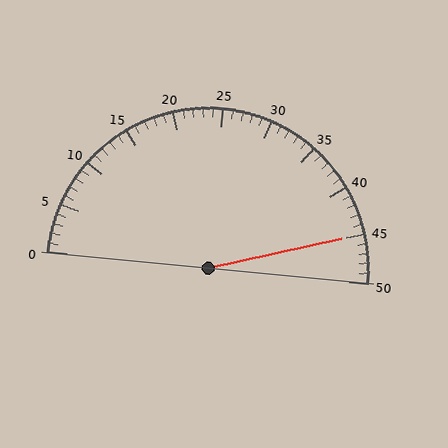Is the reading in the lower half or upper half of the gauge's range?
The reading is in the upper half of the range (0 to 50).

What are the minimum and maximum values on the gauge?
The gauge ranges from 0 to 50.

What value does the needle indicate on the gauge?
The needle indicates approximately 45.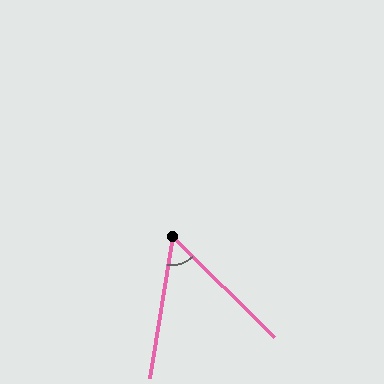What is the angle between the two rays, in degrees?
Approximately 55 degrees.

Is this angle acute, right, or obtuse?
It is acute.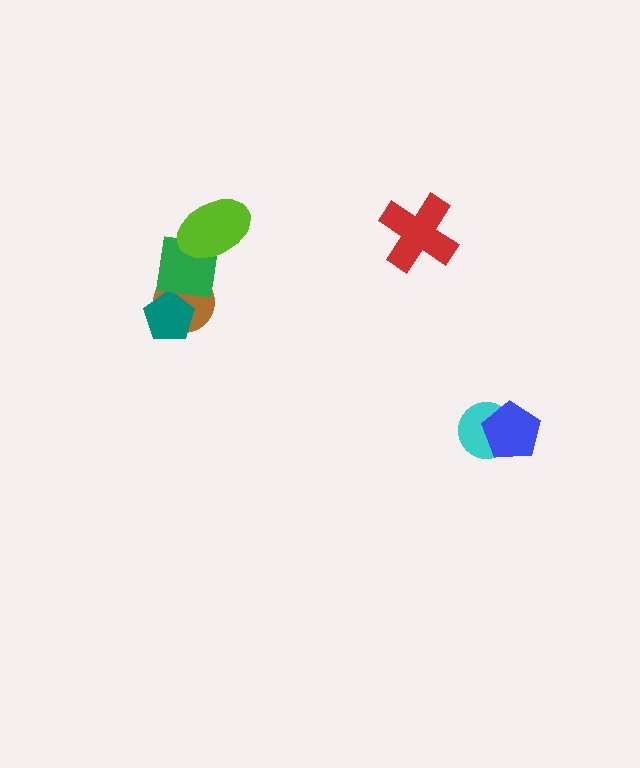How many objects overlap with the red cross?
0 objects overlap with the red cross.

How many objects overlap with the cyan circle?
1 object overlaps with the cyan circle.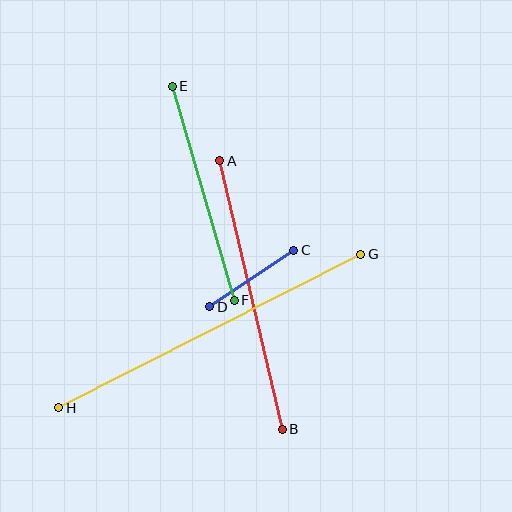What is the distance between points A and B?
The distance is approximately 275 pixels.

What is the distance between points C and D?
The distance is approximately 101 pixels.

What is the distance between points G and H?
The distance is approximately 339 pixels.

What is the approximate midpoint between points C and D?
The midpoint is at approximately (252, 278) pixels.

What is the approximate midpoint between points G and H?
The midpoint is at approximately (210, 331) pixels.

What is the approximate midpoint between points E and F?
The midpoint is at approximately (203, 193) pixels.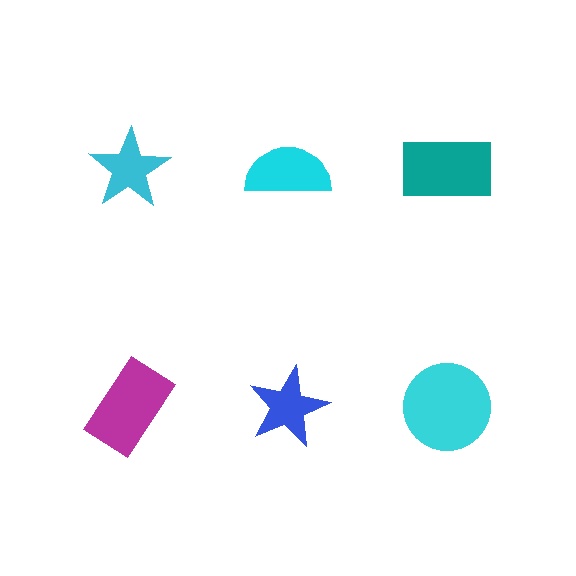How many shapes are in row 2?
3 shapes.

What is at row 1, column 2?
A cyan semicircle.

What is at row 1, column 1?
A cyan star.